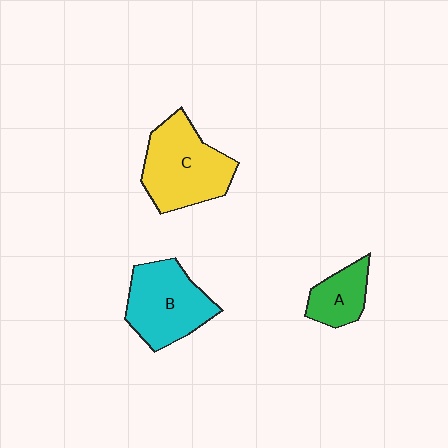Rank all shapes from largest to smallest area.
From largest to smallest: C (yellow), B (cyan), A (green).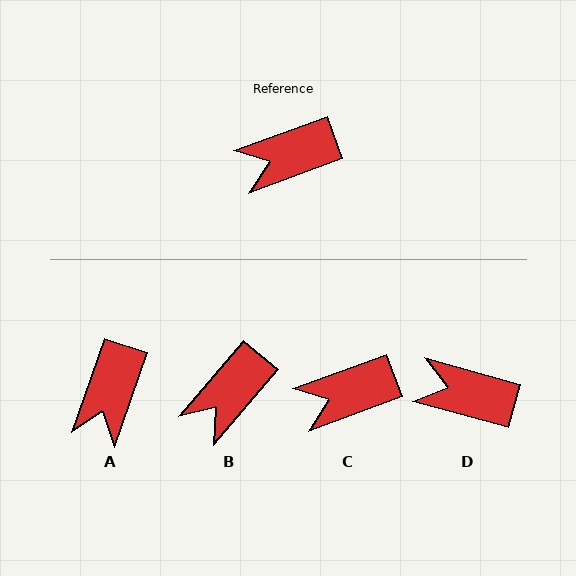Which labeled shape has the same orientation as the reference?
C.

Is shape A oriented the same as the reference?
No, it is off by about 50 degrees.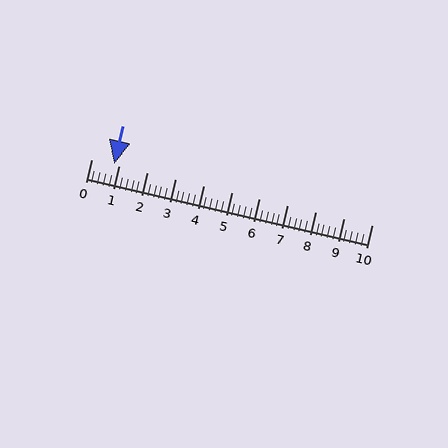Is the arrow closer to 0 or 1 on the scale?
The arrow is closer to 1.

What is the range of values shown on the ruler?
The ruler shows values from 0 to 10.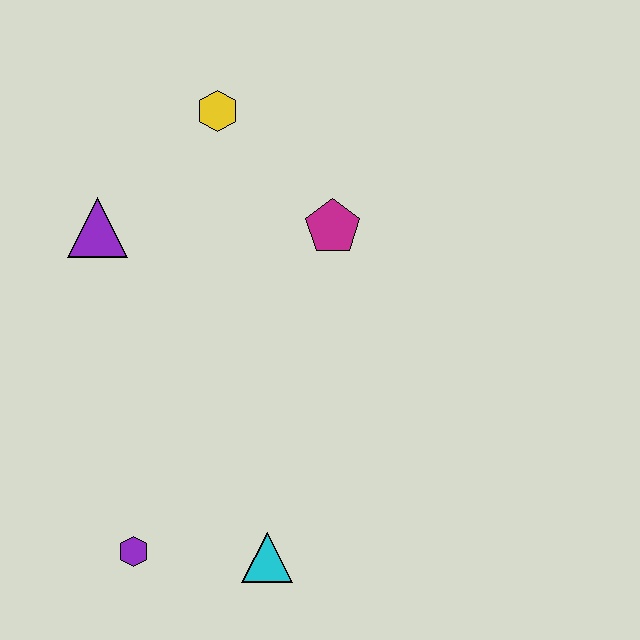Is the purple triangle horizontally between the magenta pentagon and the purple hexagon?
No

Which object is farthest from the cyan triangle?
The yellow hexagon is farthest from the cyan triangle.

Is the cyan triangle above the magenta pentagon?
No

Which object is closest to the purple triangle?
The yellow hexagon is closest to the purple triangle.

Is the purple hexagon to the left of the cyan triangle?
Yes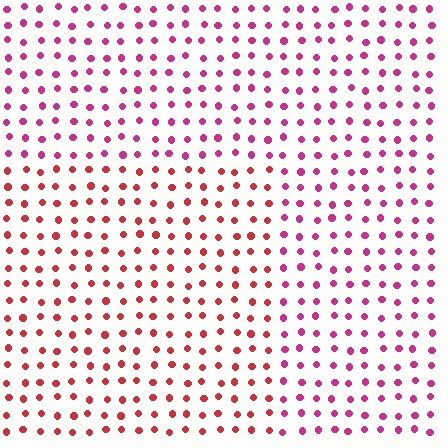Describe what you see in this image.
The image is filled with small magenta elements in a uniform arrangement. A rectangle-shaped region is visible where the elements are tinted to a slightly different hue, forming a subtle color boundary.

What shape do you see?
I see a rectangle.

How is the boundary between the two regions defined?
The boundary is defined purely by a slight shift in hue (about 32 degrees). Spacing, size, and orientation are identical on both sides.